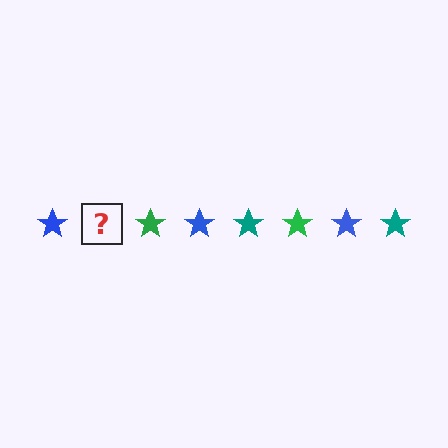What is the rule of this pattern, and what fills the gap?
The rule is that the pattern cycles through blue, teal, green stars. The gap should be filled with a teal star.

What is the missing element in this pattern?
The missing element is a teal star.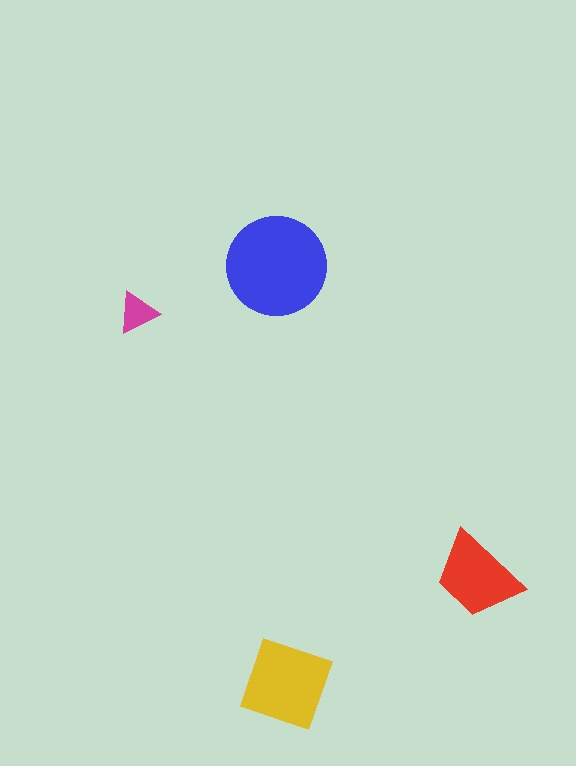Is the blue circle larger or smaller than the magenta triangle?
Larger.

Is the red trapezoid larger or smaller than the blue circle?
Smaller.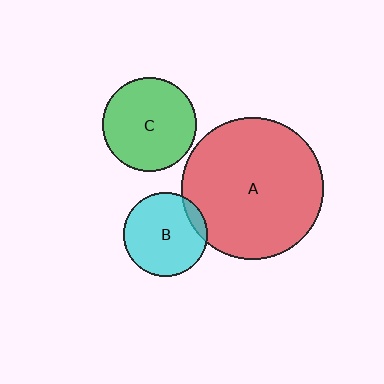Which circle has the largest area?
Circle A (red).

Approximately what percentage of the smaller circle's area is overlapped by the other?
Approximately 10%.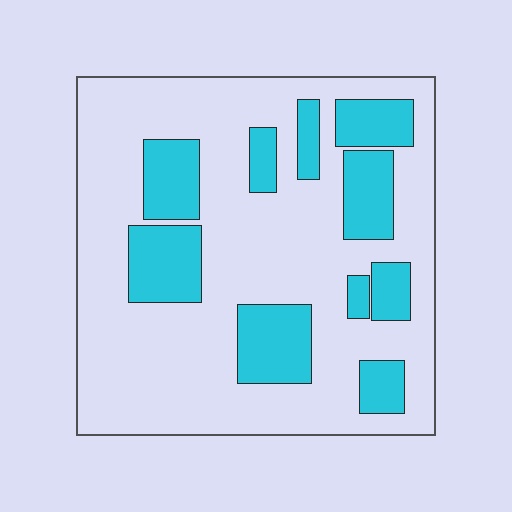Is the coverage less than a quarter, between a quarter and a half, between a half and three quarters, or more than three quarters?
Between a quarter and a half.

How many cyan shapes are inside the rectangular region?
10.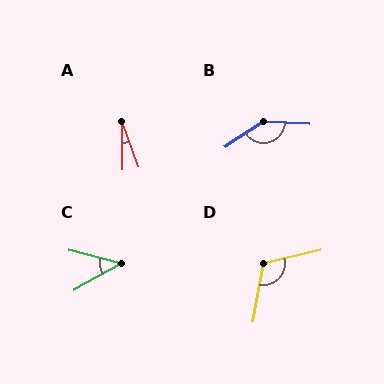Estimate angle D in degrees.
Approximately 113 degrees.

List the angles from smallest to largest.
A (20°), C (43°), D (113°), B (143°).